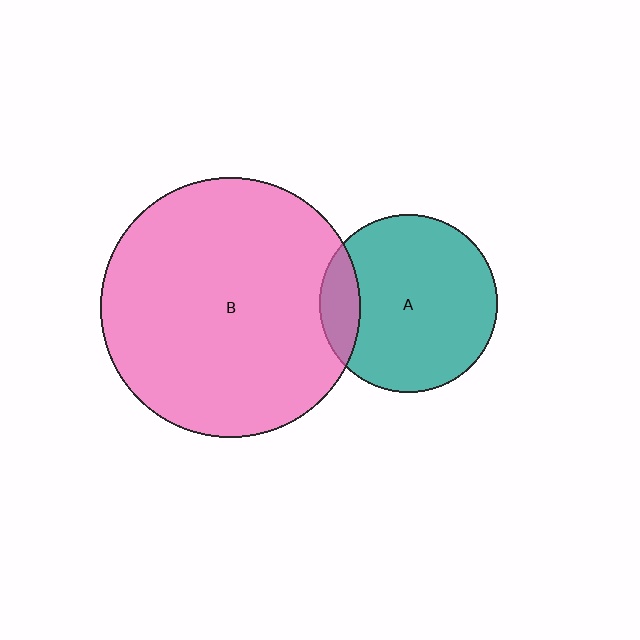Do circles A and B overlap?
Yes.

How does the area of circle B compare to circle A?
Approximately 2.1 times.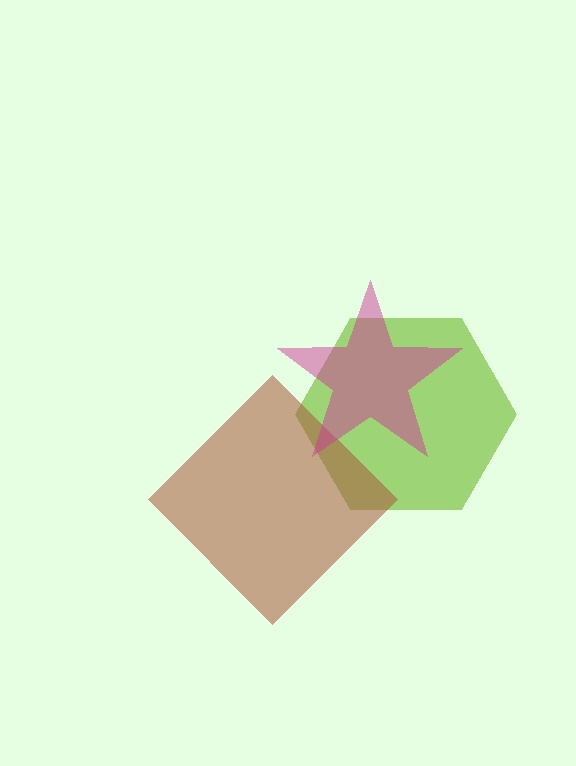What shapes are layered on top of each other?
The layered shapes are: a lime hexagon, a brown diamond, a magenta star.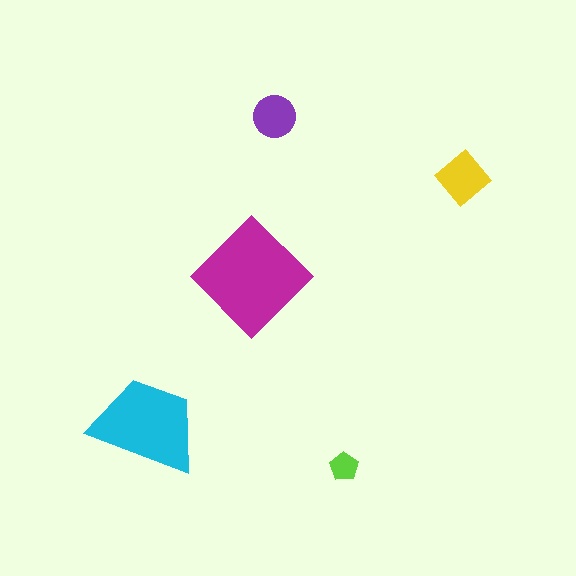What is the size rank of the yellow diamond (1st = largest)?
3rd.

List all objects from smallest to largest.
The lime pentagon, the purple circle, the yellow diamond, the cyan trapezoid, the magenta diamond.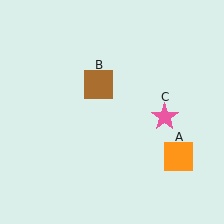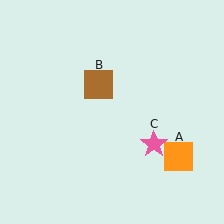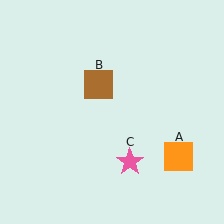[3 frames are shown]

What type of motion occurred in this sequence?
The pink star (object C) rotated clockwise around the center of the scene.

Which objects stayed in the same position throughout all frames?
Orange square (object A) and brown square (object B) remained stationary.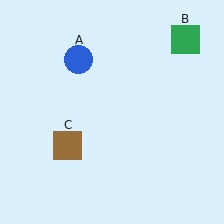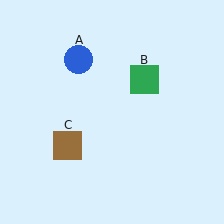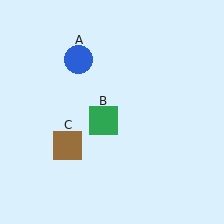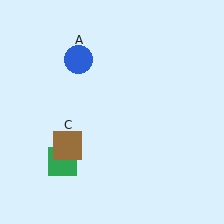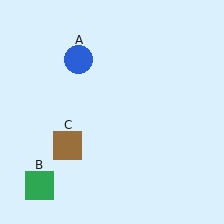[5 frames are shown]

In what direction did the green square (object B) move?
The green square (object B) moved down and to the left.